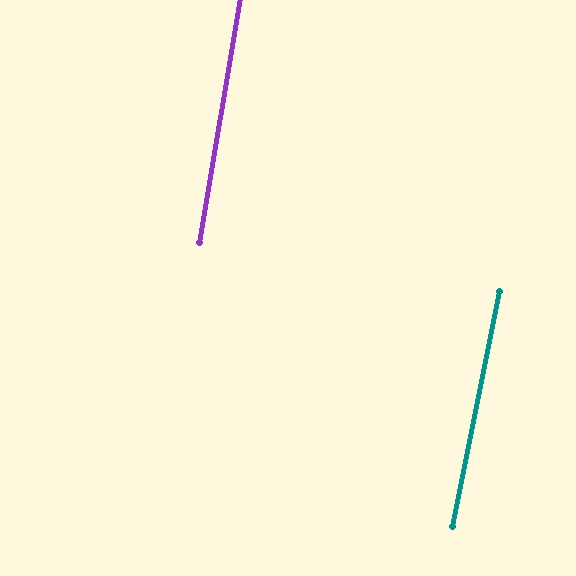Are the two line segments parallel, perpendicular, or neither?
Parallel — their directions differ by only 1.7°.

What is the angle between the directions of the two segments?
Approximately 2 degrees.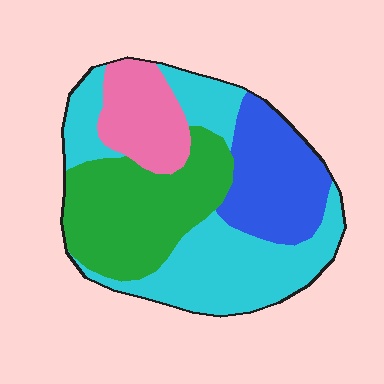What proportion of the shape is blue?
Blue takes up about one fifth (1/5) of the shape.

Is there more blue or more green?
Green.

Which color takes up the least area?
Pink, at roughly 15%.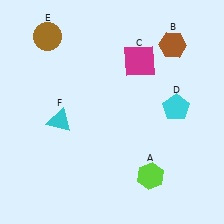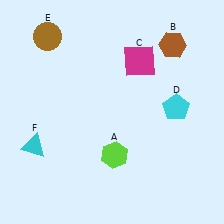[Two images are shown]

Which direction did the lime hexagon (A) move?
The lime hexagon (A) moved left.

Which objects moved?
The objects that moved are: the lime hexagon (A), the cyan triangle (F).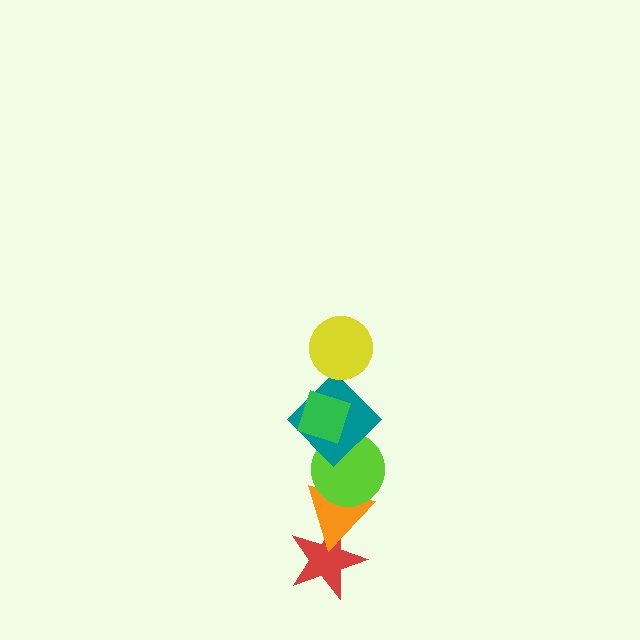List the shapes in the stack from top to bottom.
From top to bottom: the yellow circle, the green diamond, the teal diamond, the lime circle, the orange triangle, the red star.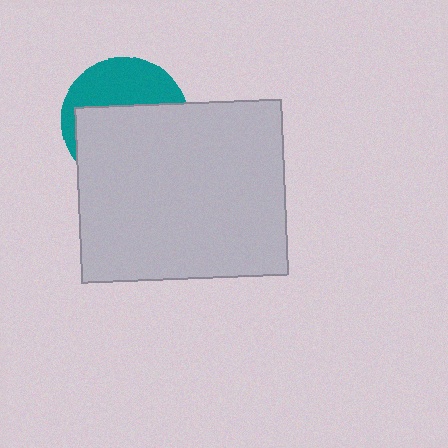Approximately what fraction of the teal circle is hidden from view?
Roughly 60% of the teal circle is hidden behind the light gray rectangle.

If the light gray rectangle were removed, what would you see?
You would see the complete teal circle.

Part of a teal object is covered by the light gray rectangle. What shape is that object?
It is a circle.